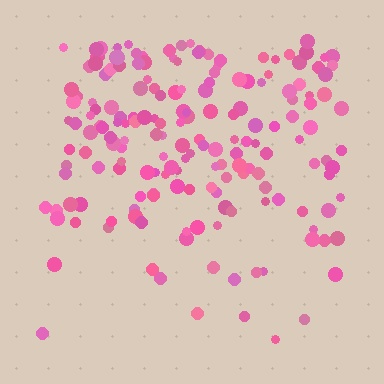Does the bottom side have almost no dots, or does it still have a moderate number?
Still a moderate number, just noticeably fewer than the top.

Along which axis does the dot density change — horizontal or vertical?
Vertical.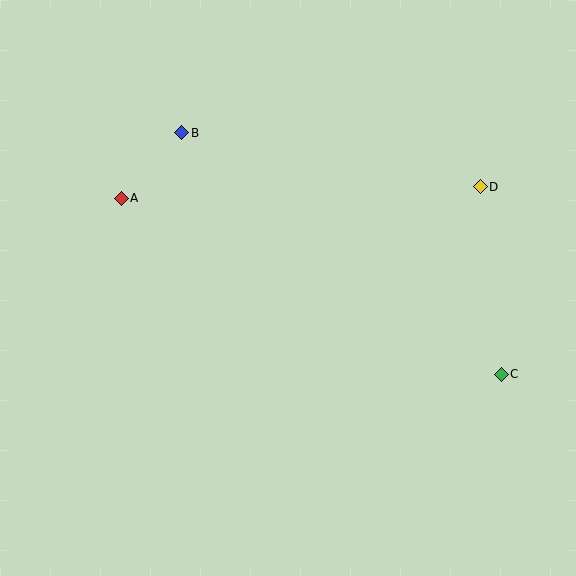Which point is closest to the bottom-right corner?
Point C is closest to the bottom-right corner.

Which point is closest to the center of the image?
Point B at (182, 133) is closest to the center.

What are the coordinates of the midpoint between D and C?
The midpoint between D and C is at (491, 280).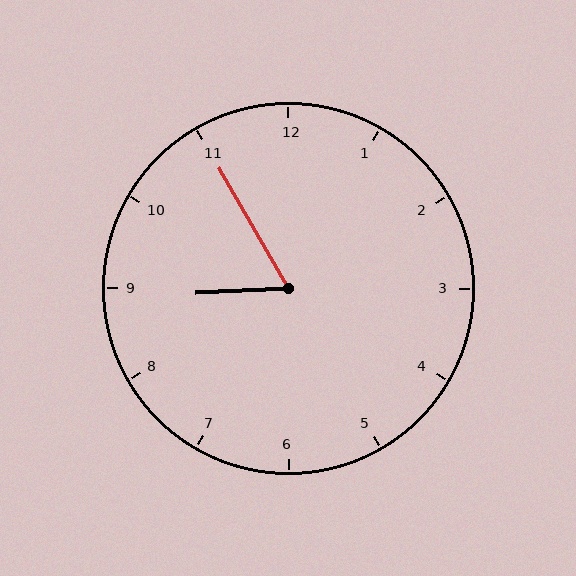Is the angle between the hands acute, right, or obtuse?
It is acute.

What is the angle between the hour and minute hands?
Approximately 62 degrees.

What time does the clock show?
8:55.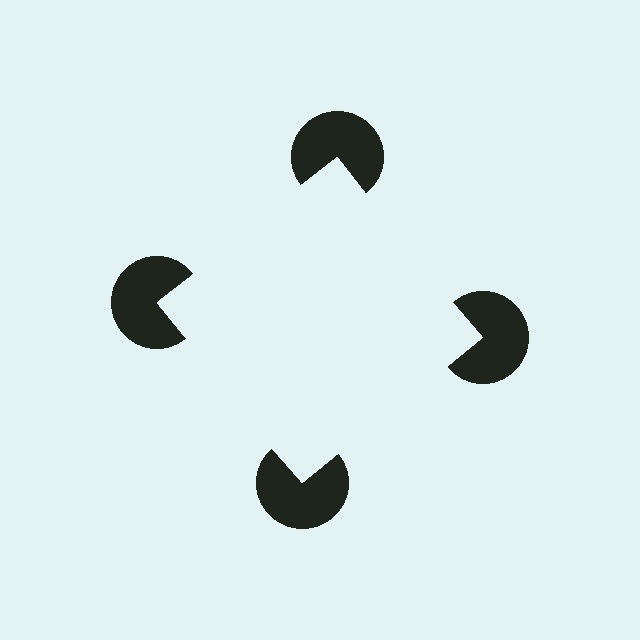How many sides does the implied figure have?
4 sides.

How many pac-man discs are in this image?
There are 4 — one at each vertex of the illusory square.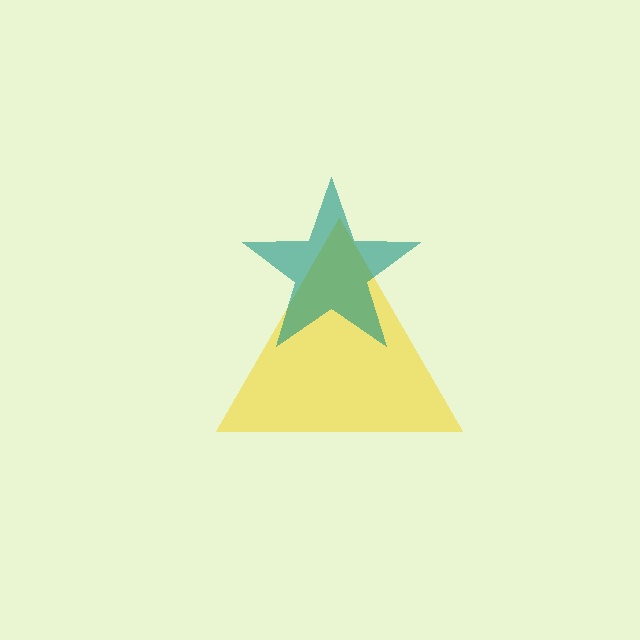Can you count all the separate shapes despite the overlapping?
Yes, there are 2 separate shapes.